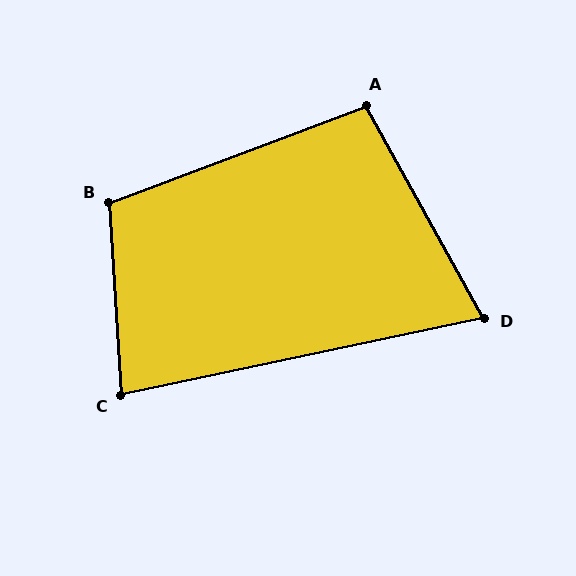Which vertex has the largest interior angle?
B, at approximately 107 degrees.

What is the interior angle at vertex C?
Approximately 82 degrees (acute).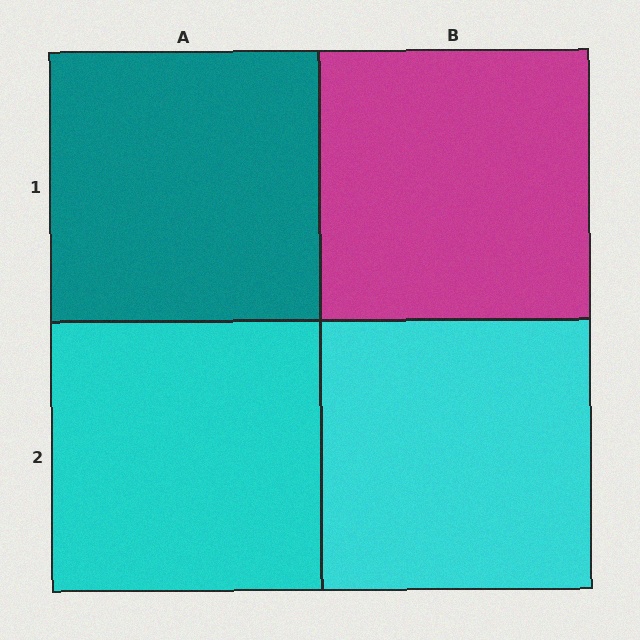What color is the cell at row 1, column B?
Magenta.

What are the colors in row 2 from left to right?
Cyan, cyan.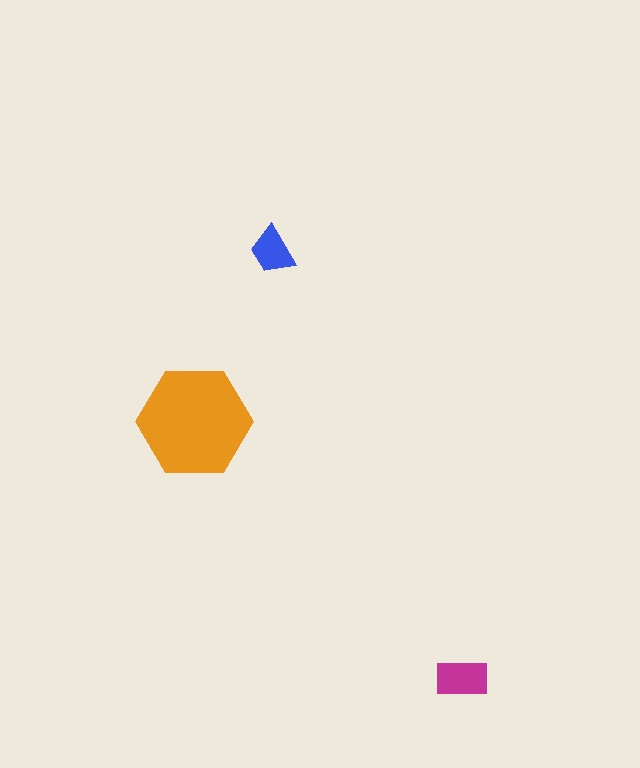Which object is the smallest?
The blue trapezoid.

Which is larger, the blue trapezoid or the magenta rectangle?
The magenta rectangle.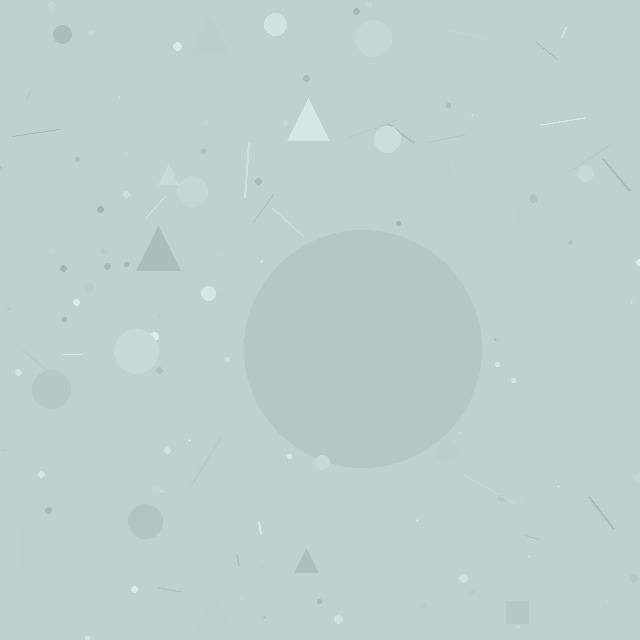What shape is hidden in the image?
A circle is hidden in the image.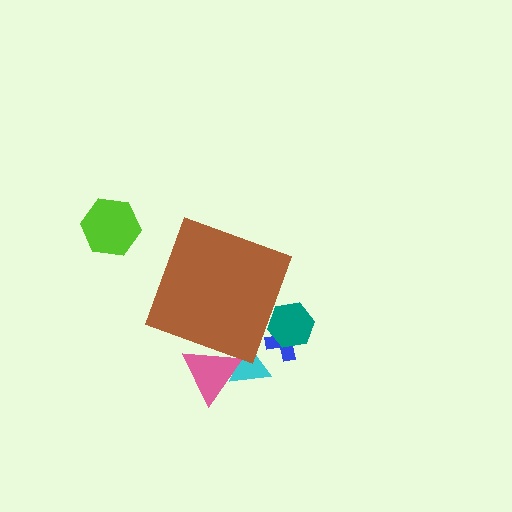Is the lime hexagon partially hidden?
No, the lime hexagon is fully visible.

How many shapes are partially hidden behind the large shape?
4 shapes are partially hidden.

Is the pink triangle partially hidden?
Yes, the pink triangle is partially hidden behind the brown diamond.